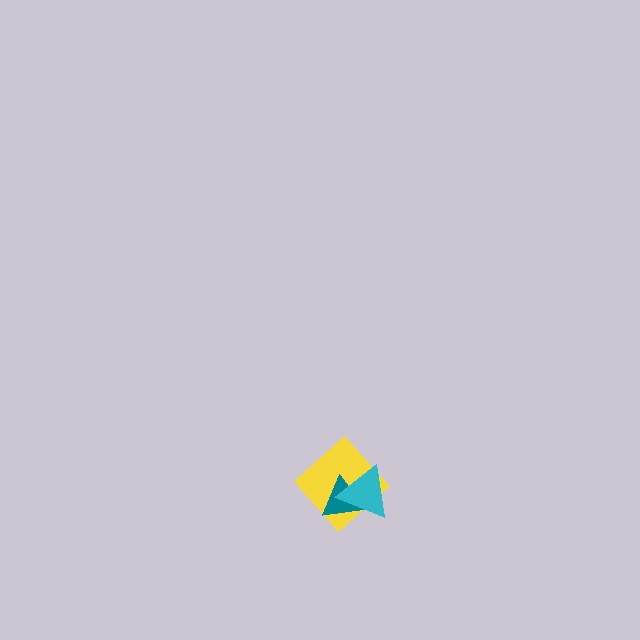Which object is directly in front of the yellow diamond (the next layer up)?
The teal triangle is directly in front of the yellow diamond.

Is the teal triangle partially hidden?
Yes, it is partially covered by another shape.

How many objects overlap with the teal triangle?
2 objects overlap with the teal triangle.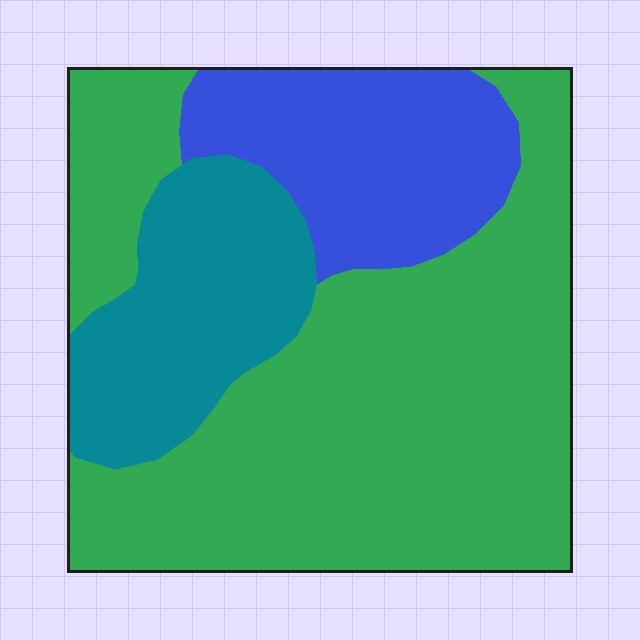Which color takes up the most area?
Green, at roughly 60%.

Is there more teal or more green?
Green.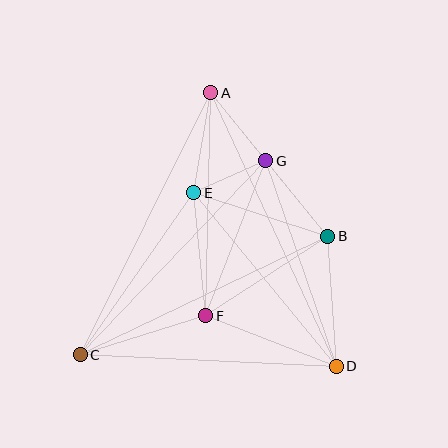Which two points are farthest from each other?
Points A and D are farthest from each other.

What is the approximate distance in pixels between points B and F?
The distance between B and F is approximately 146 pixels.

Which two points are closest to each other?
Points E and G are closest to each other.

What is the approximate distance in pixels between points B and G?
The distance between B and G is approximately 98 pixels.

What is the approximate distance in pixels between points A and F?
The distance between A and F is approximately 223 pixels.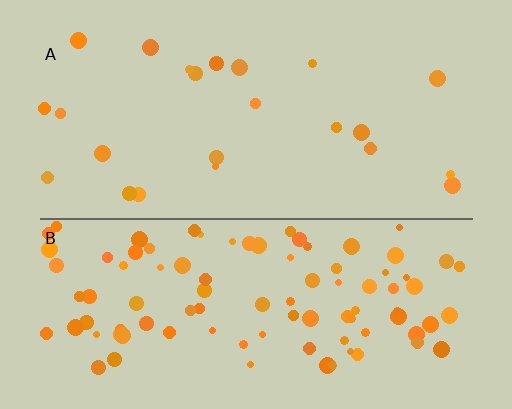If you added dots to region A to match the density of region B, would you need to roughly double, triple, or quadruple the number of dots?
Approximately quadruple.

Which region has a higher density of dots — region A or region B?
B (the bottom).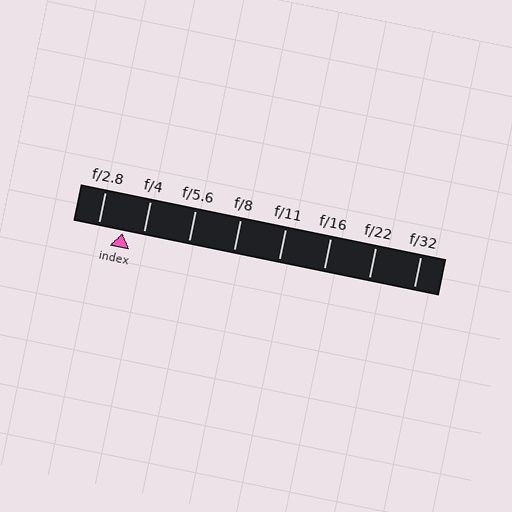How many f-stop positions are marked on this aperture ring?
There are 8 f-stop positions marked.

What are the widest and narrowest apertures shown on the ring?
The widest aperture shown is f/2.8 and the narrowest is f/32.